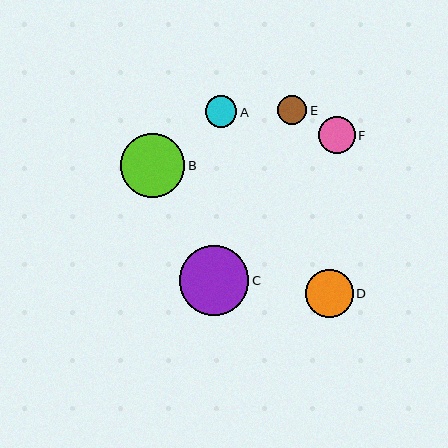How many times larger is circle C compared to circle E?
Circle C is approximately 2.3 times the size of circle E.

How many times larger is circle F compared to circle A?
Circle F is approximately 1.2 times the size of circle A.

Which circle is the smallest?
Circle E is the smallest with a size of approximately 29 pixels.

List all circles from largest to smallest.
From largest to smallest: C, B, D, F, A, E.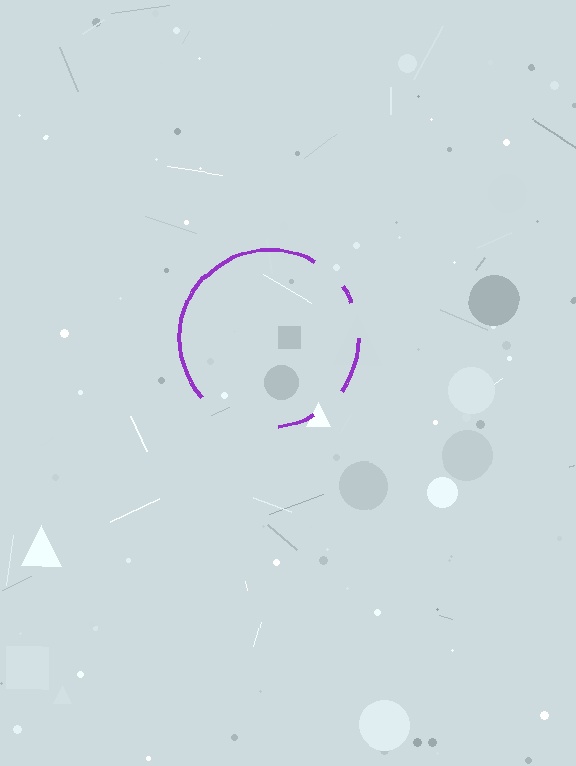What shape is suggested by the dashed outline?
The dashed outline suggests a circle.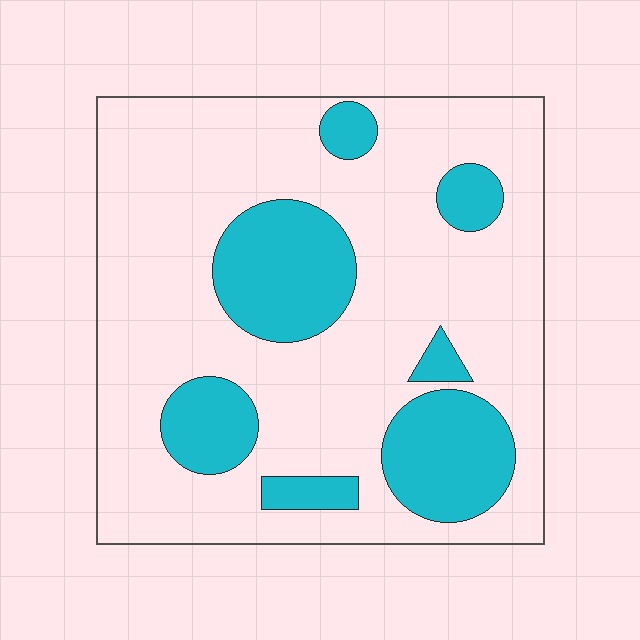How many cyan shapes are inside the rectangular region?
7.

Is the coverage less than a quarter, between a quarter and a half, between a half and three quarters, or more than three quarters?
Less than a quarter.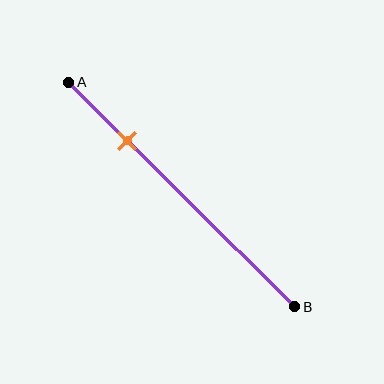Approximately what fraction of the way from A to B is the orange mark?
The orange mark is approximately 25% of the way from A to B.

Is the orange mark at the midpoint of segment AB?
No, the mark is at about 25% from A, not at the 50% midpoint.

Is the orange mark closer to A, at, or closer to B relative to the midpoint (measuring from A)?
The orange mark is closer to point A than the midpoint of segment AB.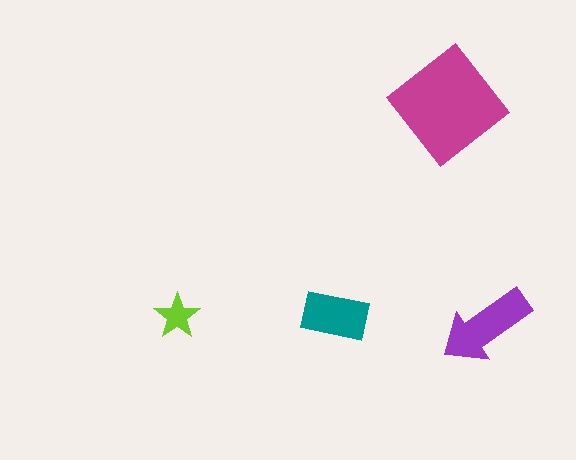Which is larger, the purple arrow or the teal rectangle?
The purple arrow.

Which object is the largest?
The magenta diamond.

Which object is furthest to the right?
The purple arrow is rightmost.